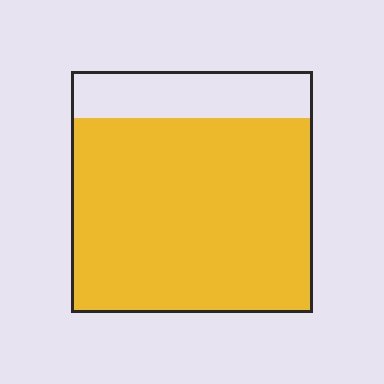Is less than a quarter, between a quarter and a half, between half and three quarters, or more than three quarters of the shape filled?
More than three quarters.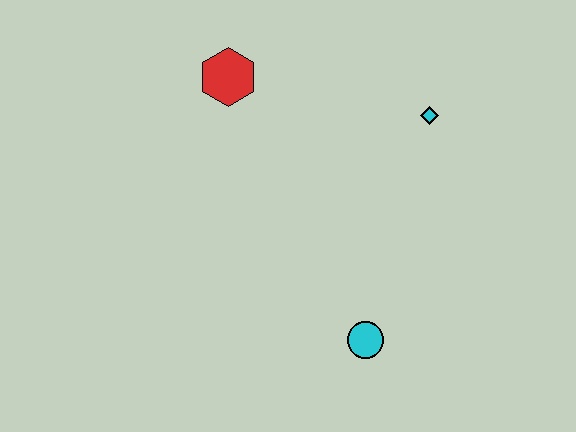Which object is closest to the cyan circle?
The cyan diamond is closest to the cyan circle.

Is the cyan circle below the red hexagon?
Yes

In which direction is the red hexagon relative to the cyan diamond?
The red hexagon is to the left of the cyan diamond.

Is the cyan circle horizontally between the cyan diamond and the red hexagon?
Yes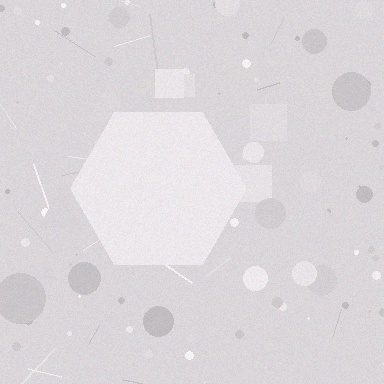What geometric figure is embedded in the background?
A hexagon is embedded in the background.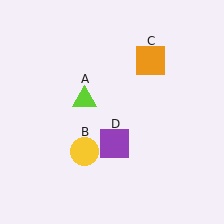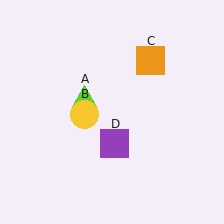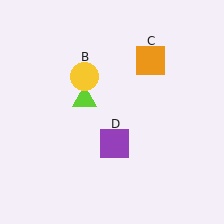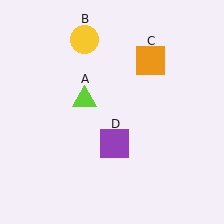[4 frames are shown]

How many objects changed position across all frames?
1 object changed position: yellow circle (object B).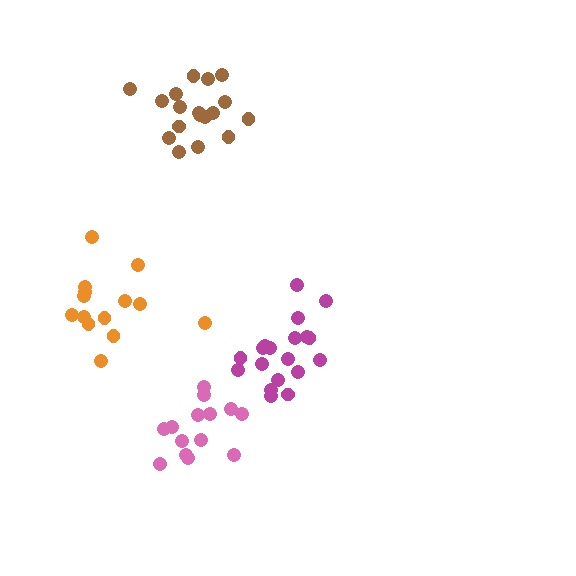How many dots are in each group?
Group 1: 19 dots, Group 2: 18 dots, Group 3: 14 dots, Group 4: 15 dots (66 total).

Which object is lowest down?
The pink cluster is bottommost.